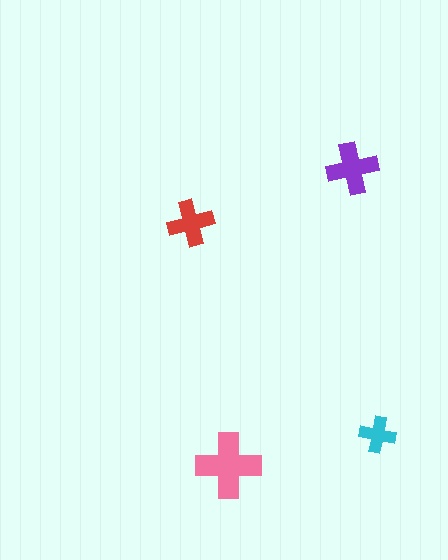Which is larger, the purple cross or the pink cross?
The pink one.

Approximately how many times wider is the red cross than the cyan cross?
About 1.5 times wider.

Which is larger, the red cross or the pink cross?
The pink one.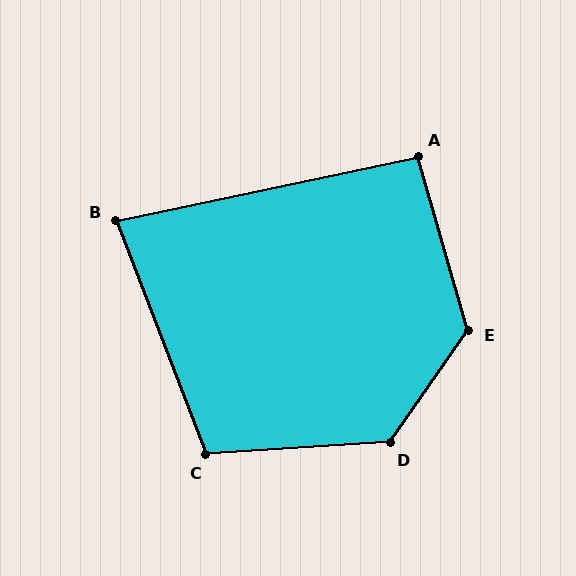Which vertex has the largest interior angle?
E, at approximately 129 degrees.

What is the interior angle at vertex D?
Approximately 128 degrees (obtuse).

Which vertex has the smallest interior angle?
B, at approximately 81 degrees.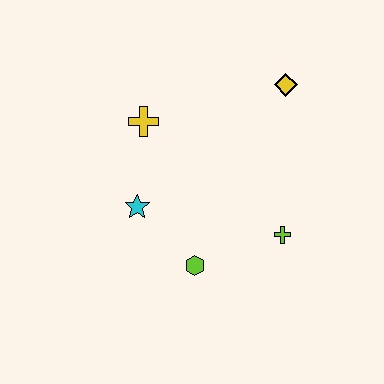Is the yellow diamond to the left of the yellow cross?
No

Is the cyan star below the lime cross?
No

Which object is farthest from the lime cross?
The yellow cross is farthest from the lime cross.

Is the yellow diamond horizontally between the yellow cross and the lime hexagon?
No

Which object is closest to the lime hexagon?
The cyan star is closest to the lime hexagon.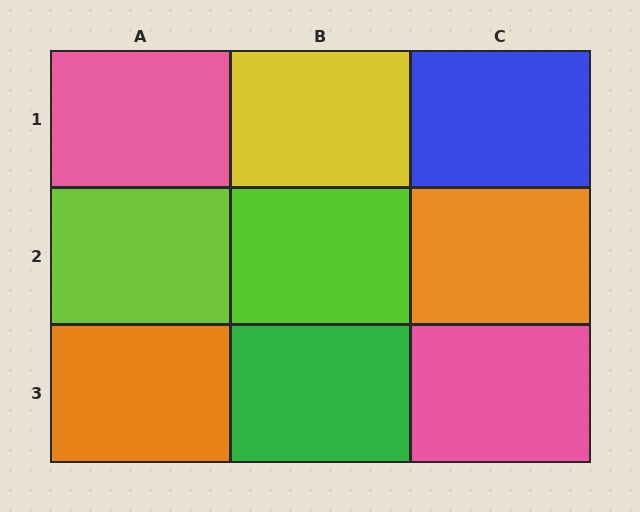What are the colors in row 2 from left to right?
Lime, lime, orange.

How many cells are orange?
2 cells are orange.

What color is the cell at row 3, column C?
Pink.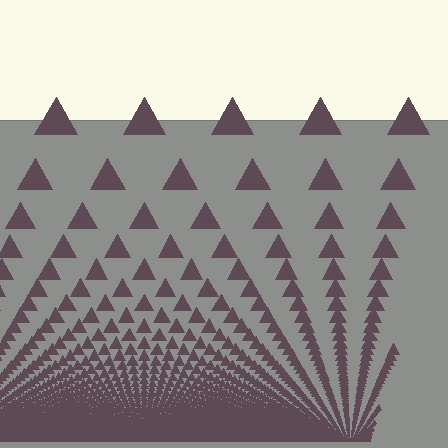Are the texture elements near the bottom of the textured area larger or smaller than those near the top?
Smaller. The gradient is inverted — elements near the bottom are smaller and denser.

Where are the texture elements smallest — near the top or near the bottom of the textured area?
Near the bottom.